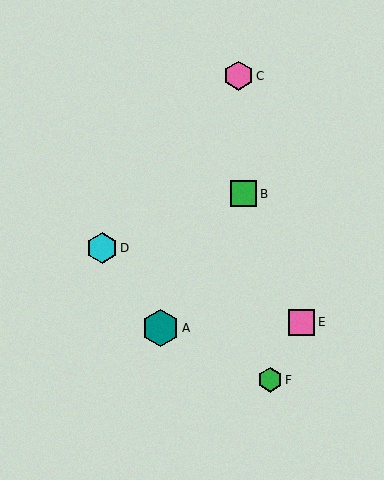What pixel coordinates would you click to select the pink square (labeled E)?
Click at (302, 322) to select the pink square E.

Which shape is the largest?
The teal hexagon (labeled A) is the largest.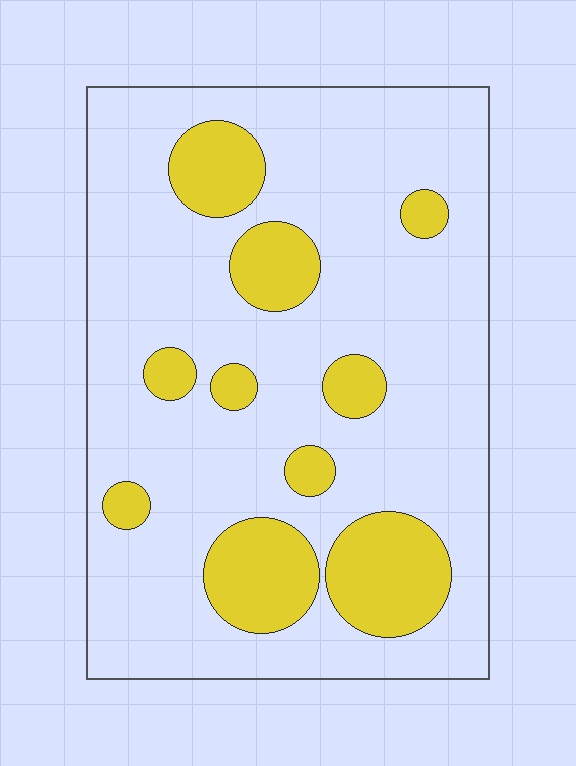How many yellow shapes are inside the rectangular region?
10.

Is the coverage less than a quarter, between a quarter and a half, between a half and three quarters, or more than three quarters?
Less than a quarter.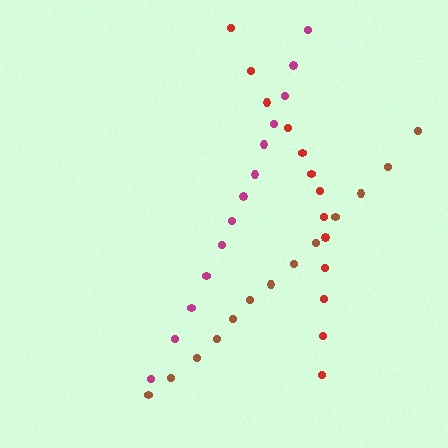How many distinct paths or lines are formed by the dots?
There are 3 distinct paths.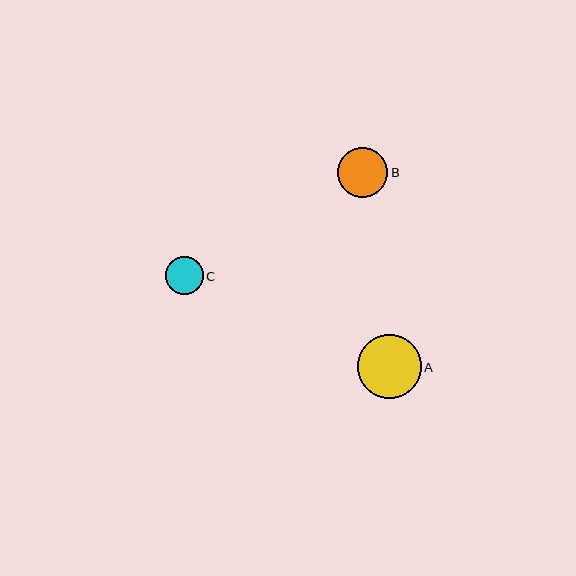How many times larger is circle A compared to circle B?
Circle A is approximately 1.3 times the size of circle B.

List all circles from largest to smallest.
From largest to smallest: A, B, C.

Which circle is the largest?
Circle A is the largest with a size of approximately 64 pixels.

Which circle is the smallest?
Circle C is the smallest with a size of approximately 38 pixels.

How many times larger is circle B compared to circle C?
Circle B is approximately 1.3 times the size of circle C.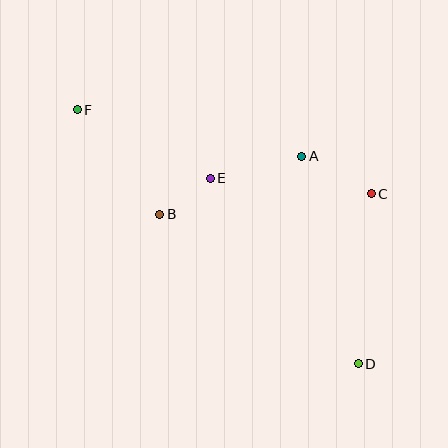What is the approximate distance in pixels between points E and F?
The distance between E and F is approximately 149 pixels.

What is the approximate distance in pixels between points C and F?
The distance between C and F is approximately 306 pixels.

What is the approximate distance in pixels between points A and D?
The distance between A and D is approximately 215 pixels.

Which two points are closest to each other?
Points B and E are closest to each other.